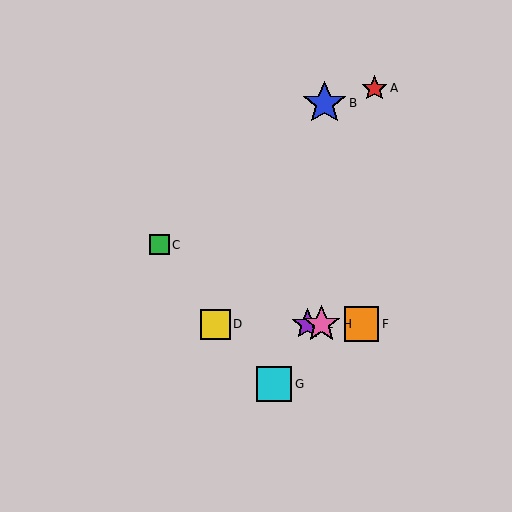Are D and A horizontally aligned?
No, D is at y≈324 and A is at y≈88.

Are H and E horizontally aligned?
Yes, both are at y≈324.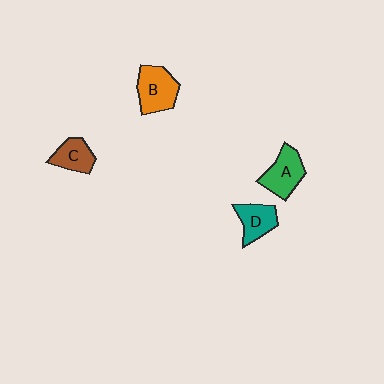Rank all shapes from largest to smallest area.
From largest to smallest: B (orange), A (green), D (teal), C (brown).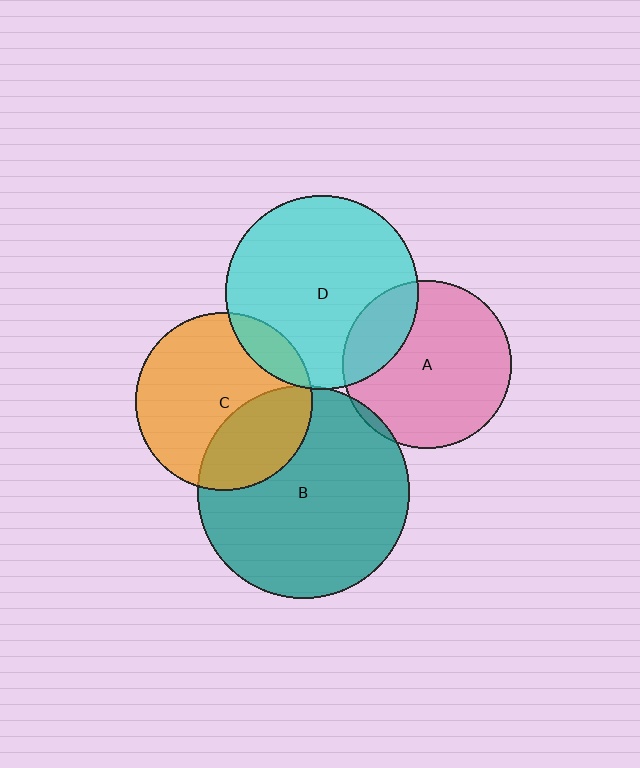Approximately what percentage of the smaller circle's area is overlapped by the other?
Approximately 5%.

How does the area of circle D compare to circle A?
Approximately 1.3 times.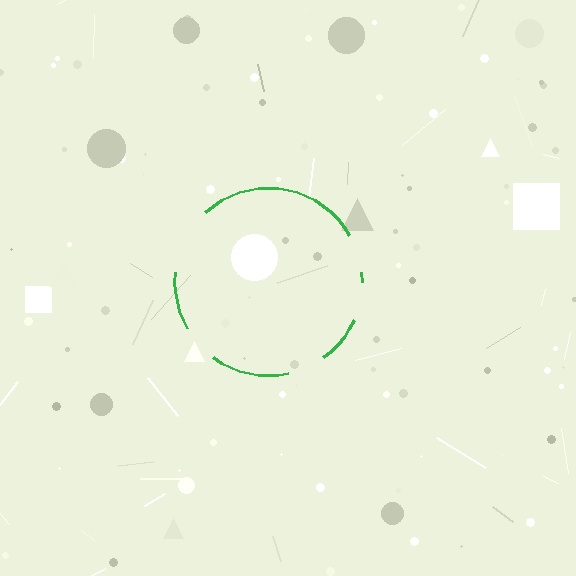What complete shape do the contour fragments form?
The contour fragments form a circle.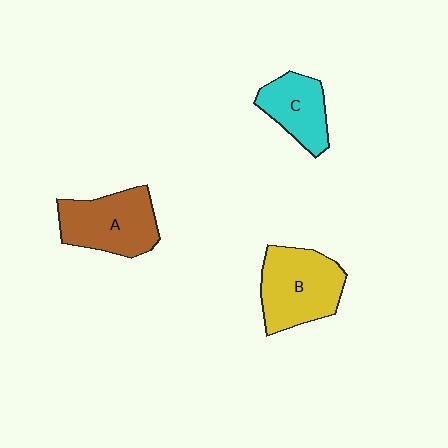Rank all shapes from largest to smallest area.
From largest to smallest: B (yellow), A (brown), C (cyan).